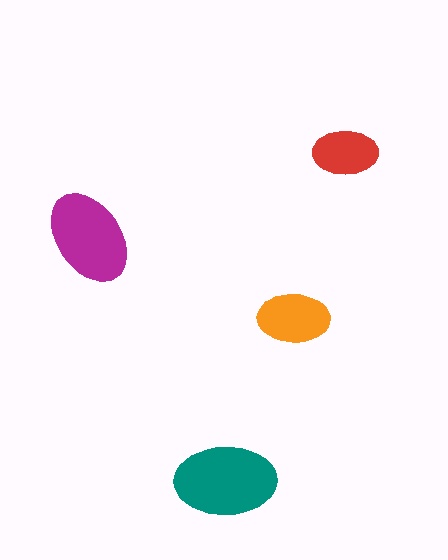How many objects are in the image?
There are 4 objects in the image.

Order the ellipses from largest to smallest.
the teal one, the magenta one, the orange one, the red one.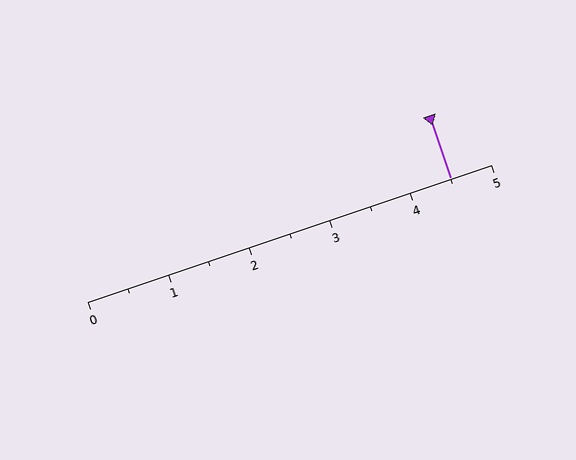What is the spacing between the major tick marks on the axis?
The major ticks are spaced 1 apart.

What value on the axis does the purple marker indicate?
The marker indicates approximately 4.5.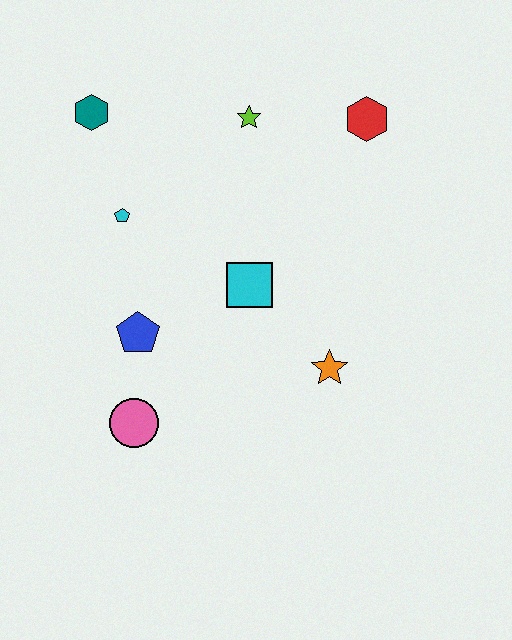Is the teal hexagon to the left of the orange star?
Yes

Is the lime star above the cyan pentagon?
Yes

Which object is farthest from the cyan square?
The teal hexagon is farthest from the cyan square.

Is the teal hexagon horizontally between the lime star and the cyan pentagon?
No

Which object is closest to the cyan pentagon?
The teal hexagon is closest to the cyan pentagon.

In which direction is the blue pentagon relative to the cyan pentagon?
The blue pentagon is below the cyan pentagon.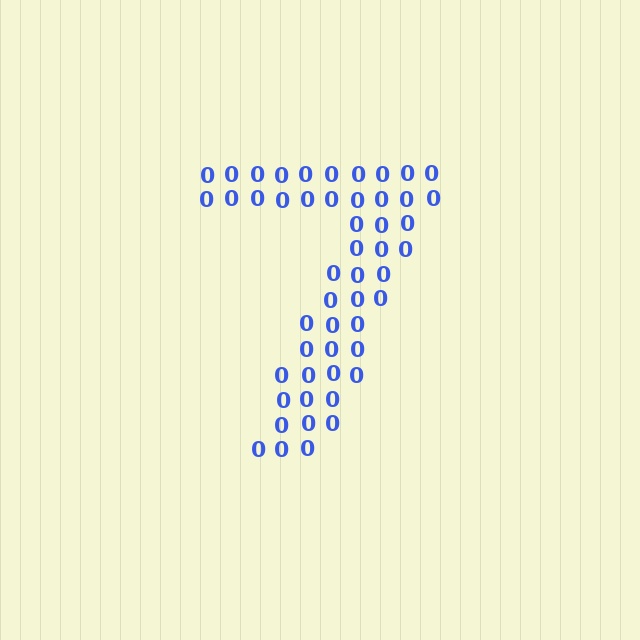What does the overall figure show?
The overall figure shows the digit 7.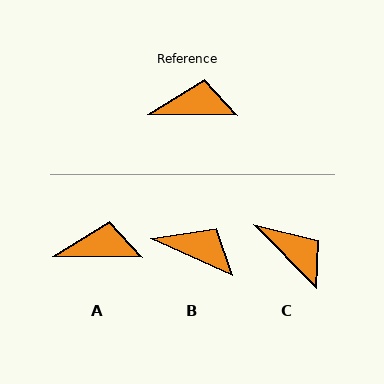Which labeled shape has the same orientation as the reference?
A.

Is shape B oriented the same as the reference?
No, it is off by about 23 degrees.